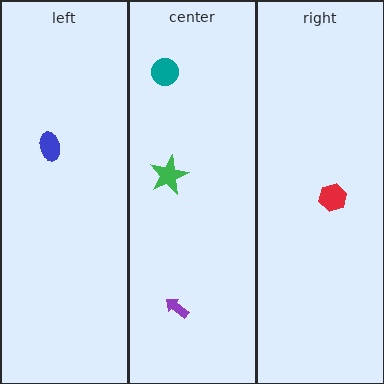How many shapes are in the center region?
3.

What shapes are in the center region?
The purple arrow, the teal circle, the green star.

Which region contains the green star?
The center region.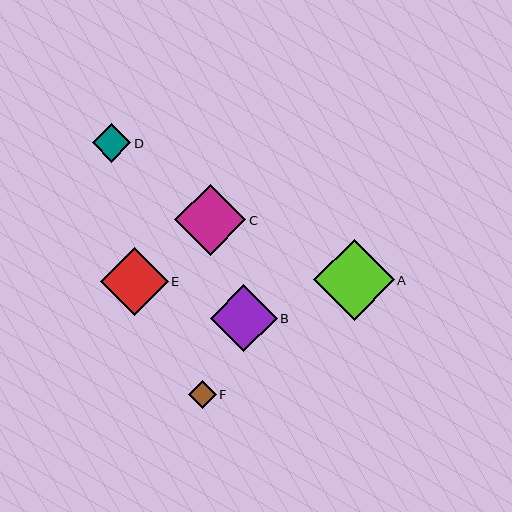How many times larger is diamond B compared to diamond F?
Diamond B is approximately 2.4 times the size of diamond F.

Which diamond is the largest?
Diamond A is the largest with a size of approximately 81 pixels.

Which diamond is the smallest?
Diamond F is the smallest with a size of approximately 28 pixels.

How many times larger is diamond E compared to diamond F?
Diamond E is approximately 2.5 times the size of diamond F.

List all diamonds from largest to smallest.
From largest to smallest: A, C, E, B, D, F.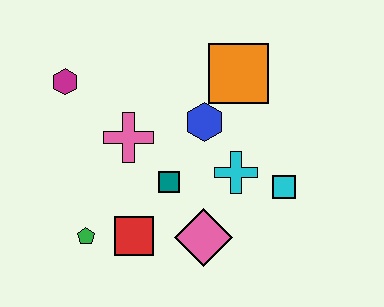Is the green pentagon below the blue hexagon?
Yes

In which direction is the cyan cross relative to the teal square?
The cyan cross is to the right of the teal square.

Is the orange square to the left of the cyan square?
Yes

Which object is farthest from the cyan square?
The magenta hexagon is farthest from the cyan square.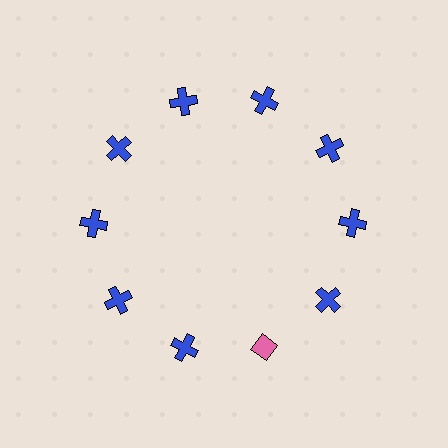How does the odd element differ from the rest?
It differs in both color (pink instead of blue) and shape (diamond instead of cross).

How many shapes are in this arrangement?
There are 10 shapes arranged in a ring pattern.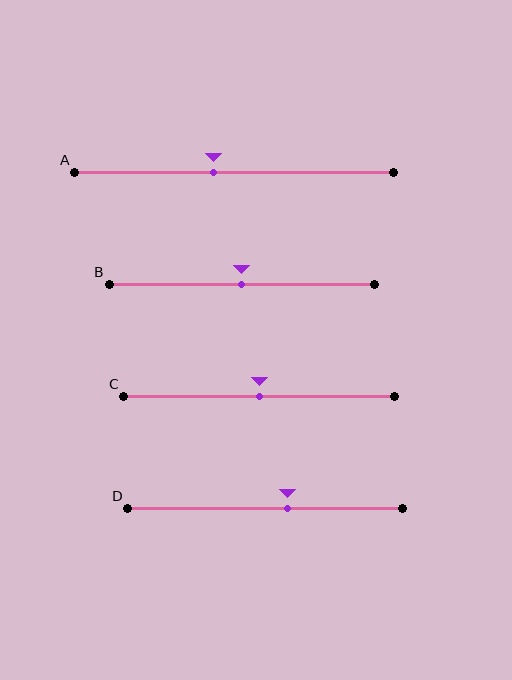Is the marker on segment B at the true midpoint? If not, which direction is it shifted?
Yes, the marker on segment B is at the true midpoint.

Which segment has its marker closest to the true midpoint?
Segment B has its marker closest to the true midpoint.